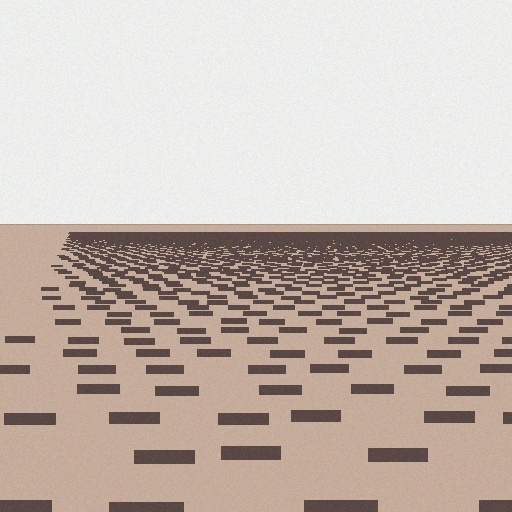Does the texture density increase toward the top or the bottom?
Density increases toward the top.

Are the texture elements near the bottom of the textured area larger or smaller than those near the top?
Larger. Near the bottom, elements are closer to the viewer and appear at a bigger on-screen size.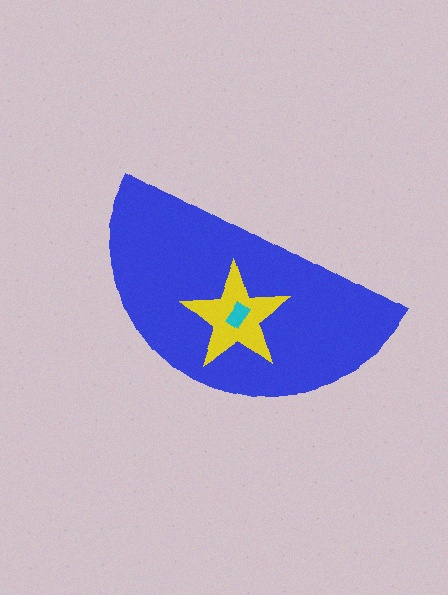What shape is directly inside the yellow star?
The cyan rectangle.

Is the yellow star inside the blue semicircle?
Yes.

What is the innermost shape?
The cyan rectangle.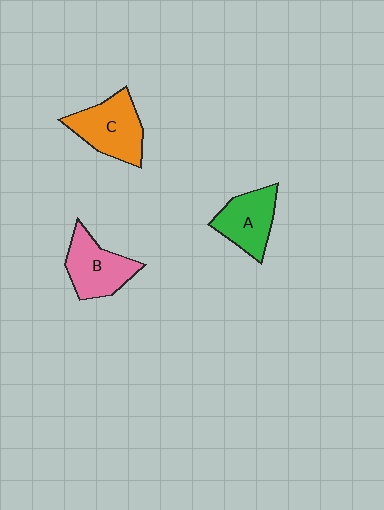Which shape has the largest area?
Shape C (orange).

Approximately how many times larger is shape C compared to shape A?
Approximately 1.2 times.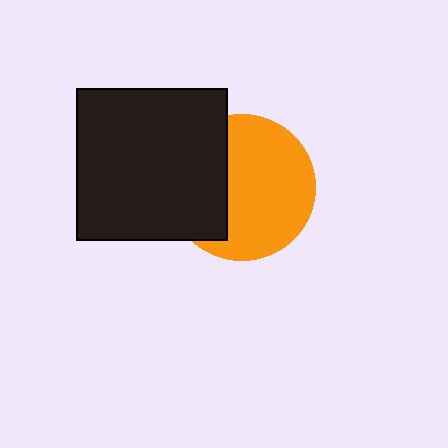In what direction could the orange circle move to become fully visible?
The orange circle could move right. That would shift it out from behind the black square entirely.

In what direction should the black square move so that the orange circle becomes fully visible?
The black square should move left. That is the shortest direction to clear the overlap and leave the orange circle fully visible.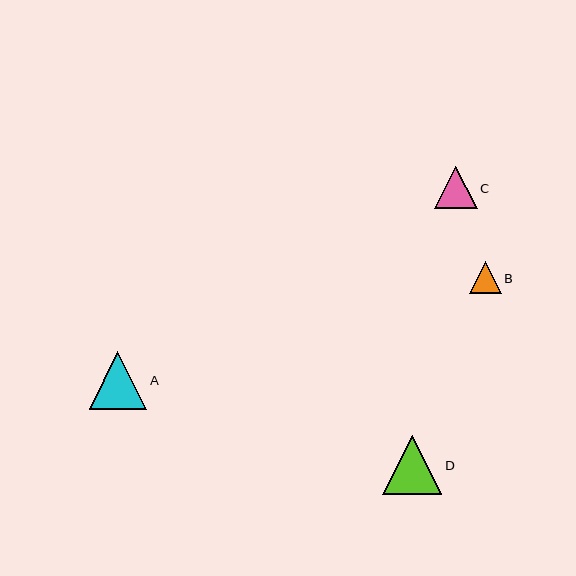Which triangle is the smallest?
Triangle B is the smallest with a size of approximately 32 pixels.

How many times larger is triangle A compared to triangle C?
Triangle A is approximately 1.4 times the size of triangle C.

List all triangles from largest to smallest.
From largest to smallest: D, A, C, B.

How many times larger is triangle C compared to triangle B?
Triangle C is approximately 1.3 times the size of triangle B.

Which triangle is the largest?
Triangle D is the largest with a size of approximately 59 pixels.